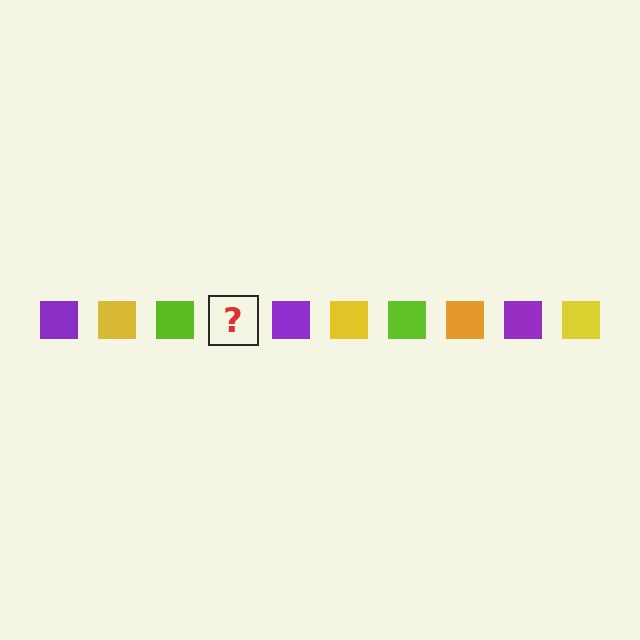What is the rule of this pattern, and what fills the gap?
The rule is that the pattern cycles through purple, yellow, lime, orange squares. The gap should be filled with an orange square.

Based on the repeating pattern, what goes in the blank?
The blank should be an orange square.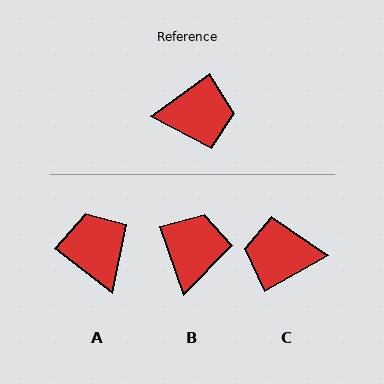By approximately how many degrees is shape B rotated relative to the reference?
Approximately 74 degrees counter-clockwise.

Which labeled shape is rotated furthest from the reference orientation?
C, about 173 degrees away.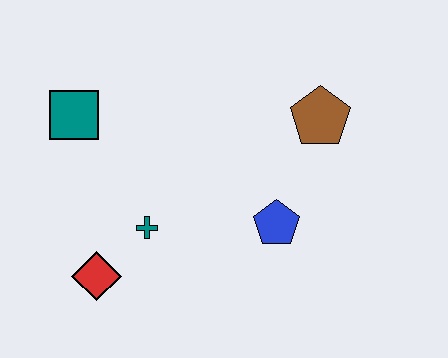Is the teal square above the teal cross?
Yes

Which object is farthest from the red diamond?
The brown pentagon is farthest from the red diamond.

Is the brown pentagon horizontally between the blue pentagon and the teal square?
No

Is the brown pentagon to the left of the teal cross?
No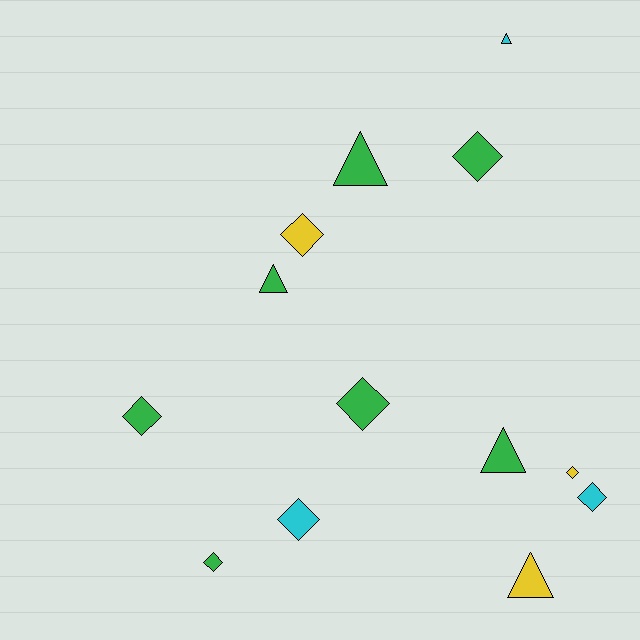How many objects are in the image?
There are 13 objects.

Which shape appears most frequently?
Diamond, with 8 objects.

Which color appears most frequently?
Green, with 7 objects.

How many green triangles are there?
There are 3 green triangles.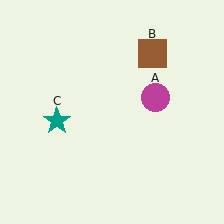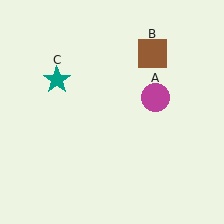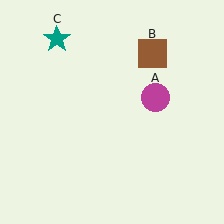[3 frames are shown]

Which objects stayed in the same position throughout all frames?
Magenta circle (object A) and brown square (object B) remained stationary.